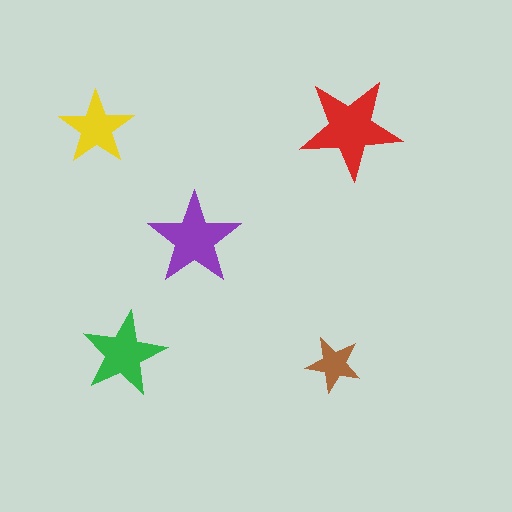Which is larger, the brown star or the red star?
The red one.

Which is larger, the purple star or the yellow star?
The purple one.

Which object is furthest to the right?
The red star is rightmost.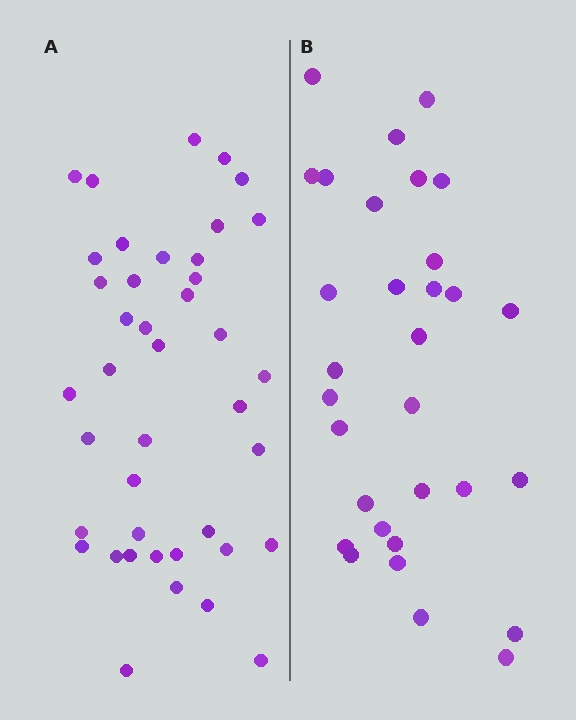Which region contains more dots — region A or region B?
Region A (the left region) has more dots.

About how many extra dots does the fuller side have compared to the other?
Region A has roughly 10 or so more dots than region B.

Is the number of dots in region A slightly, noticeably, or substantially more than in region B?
Region A has noticeably more, but not dramatically so. The ratio is roughly 1.3 to 1.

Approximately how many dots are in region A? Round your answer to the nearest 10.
About 40 dots. (The exact count is 41, which rounds to 40.)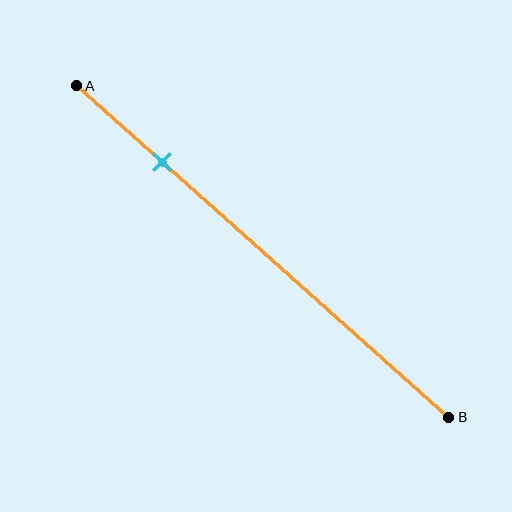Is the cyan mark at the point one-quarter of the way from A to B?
Yes, the mark is approximately at the one-quarter point.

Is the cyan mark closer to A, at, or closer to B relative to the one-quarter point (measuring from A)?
The cyan mark is approximately at the one-quarter point of segment AB.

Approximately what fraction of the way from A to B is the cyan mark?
The cyan mark is approximately 25% of the way from A to B.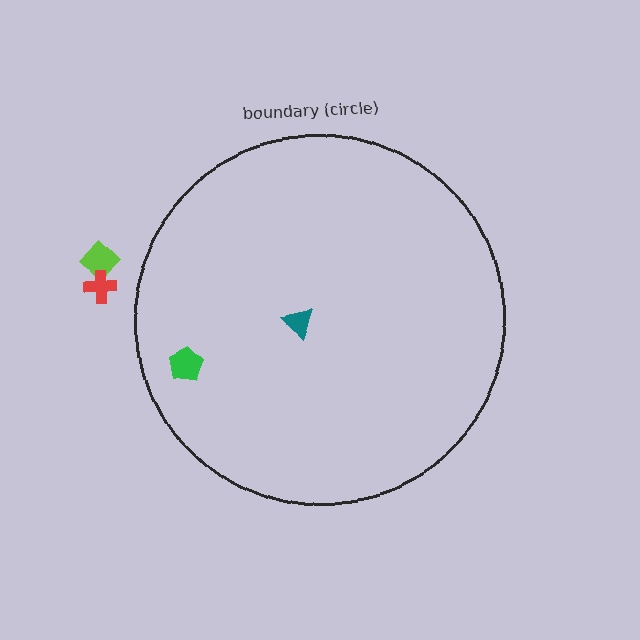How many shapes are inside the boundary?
2 inside, 2 outside.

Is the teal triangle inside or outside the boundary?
Inside.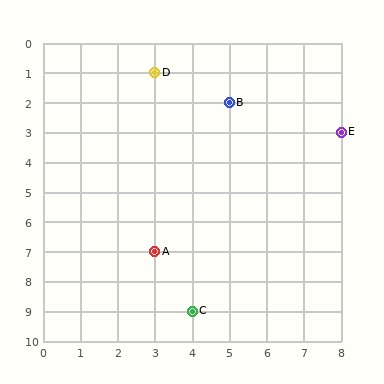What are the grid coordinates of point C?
Point C is at grid coordinates (4, 9).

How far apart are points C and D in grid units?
Points C and D are 1 column and 8 rows apart (about 8.1 grid units diagonally).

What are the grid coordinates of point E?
Point E is at grid coordinates (8, 3).